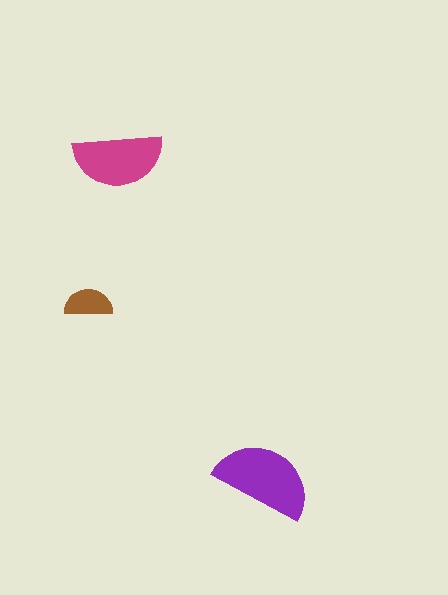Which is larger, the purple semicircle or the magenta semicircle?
The purple one.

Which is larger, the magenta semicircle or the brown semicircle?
The magenta one.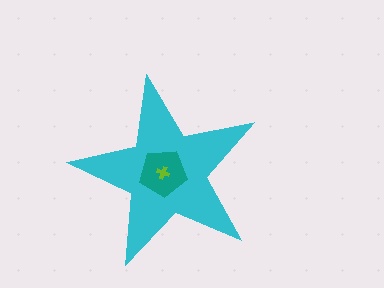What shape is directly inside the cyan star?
The teal pentagon.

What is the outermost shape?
The cyan star.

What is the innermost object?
The lime cross.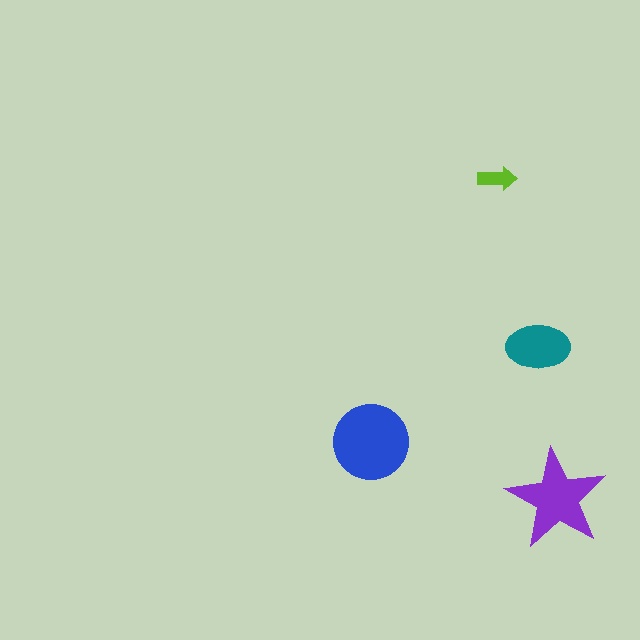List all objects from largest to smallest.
The blue circle, the purple star, the teal ellipse, the lime arrow.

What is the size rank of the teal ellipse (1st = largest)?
3rd.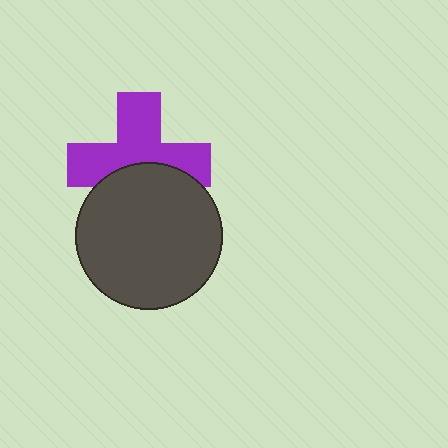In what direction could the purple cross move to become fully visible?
The purple cross could move up. That would shift it out from behind the dark gray circle entirely.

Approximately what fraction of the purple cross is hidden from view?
Roughly 39% of the purple cross is hidden behind the dark gray circle.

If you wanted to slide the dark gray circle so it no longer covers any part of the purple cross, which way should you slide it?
Slide it down — that is the most direct way to separate the two shapes.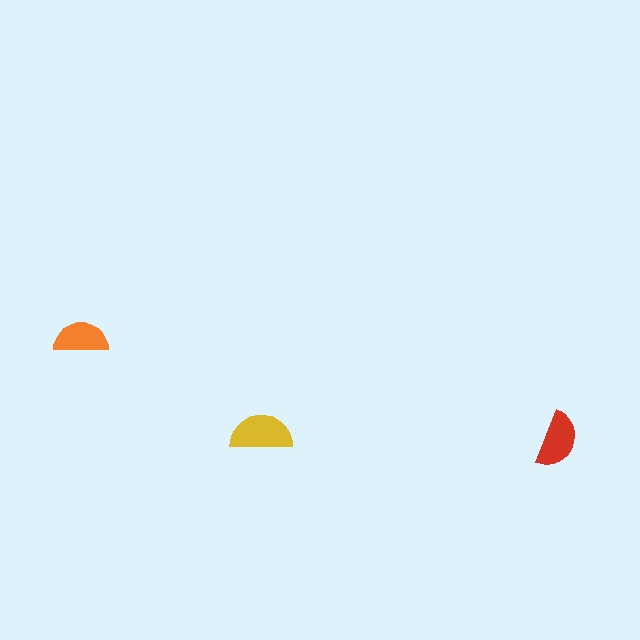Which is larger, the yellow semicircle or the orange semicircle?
The yellow one.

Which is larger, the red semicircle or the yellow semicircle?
The yellow one.